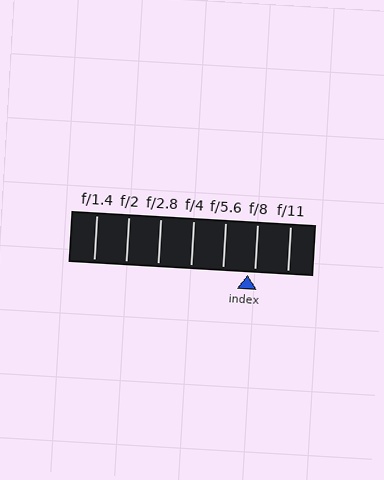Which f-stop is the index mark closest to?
The index mark is closest to f/8.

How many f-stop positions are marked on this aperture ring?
There are 7 f-stop positions marked.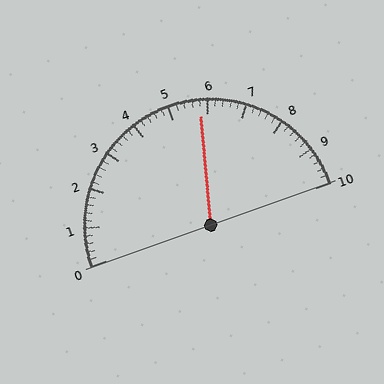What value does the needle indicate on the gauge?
The needle indicates approximately 5.8.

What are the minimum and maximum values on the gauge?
The gauge ranges from 0 to 10.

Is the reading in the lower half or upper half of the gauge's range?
The reading is in the upper half of the range (0 to 10).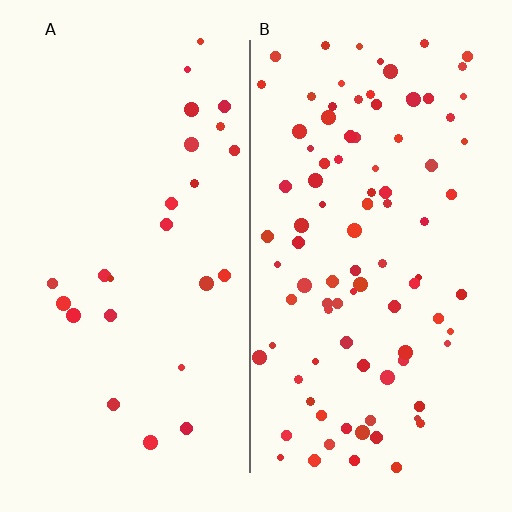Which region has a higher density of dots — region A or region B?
B (the right).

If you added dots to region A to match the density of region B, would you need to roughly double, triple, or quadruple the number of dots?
Approximately quadruple.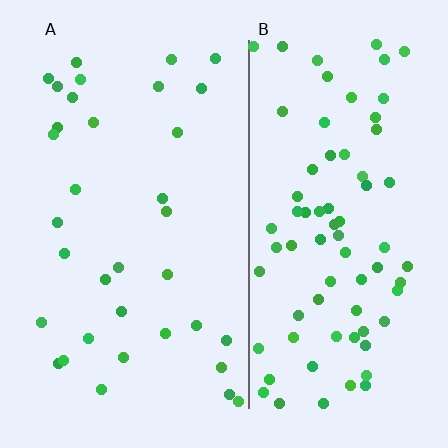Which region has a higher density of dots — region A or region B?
B (the right).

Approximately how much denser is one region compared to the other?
Approximately 2.2× — region B over region A.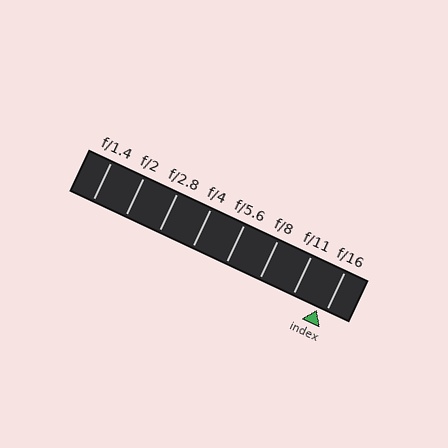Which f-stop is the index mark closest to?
The index mark is closest to f/16.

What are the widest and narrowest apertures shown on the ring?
The widest aperture shown is f/1.4 and the narrowest is f/16.